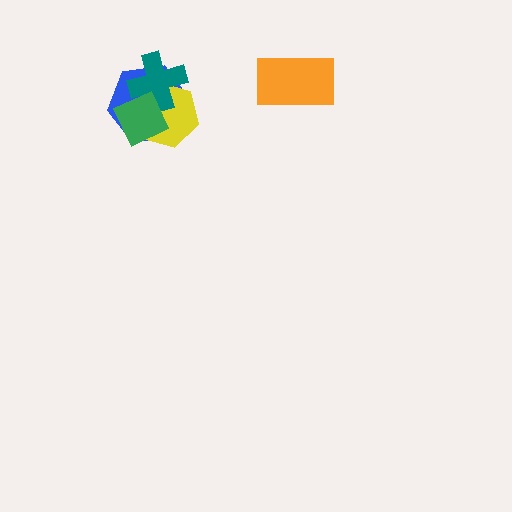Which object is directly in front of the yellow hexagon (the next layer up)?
The teal cross is directly in front of the yellow hexagon.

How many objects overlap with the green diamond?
3 objects overlap with the green diamond.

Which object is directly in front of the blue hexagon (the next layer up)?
The yellow hexagon is directly in front of the blue hexagon.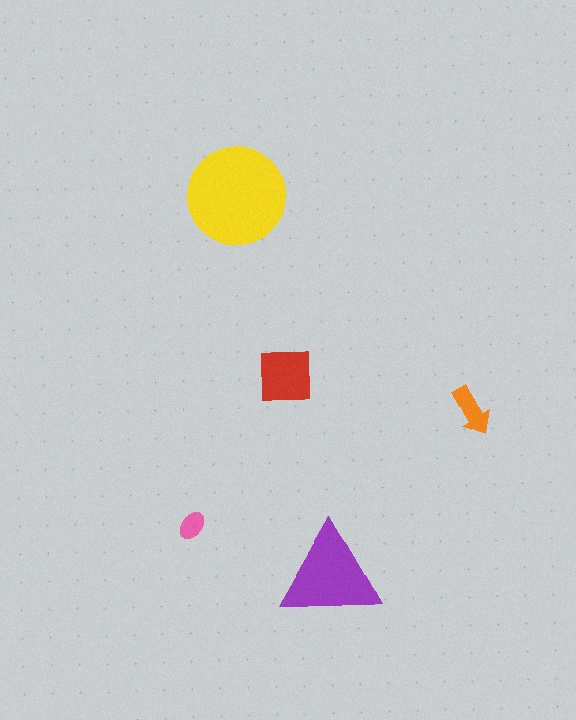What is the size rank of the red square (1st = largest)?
3rd.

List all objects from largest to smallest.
The yellow circle, the purple triangle, the red square, the orange arrow, the pink ellipse.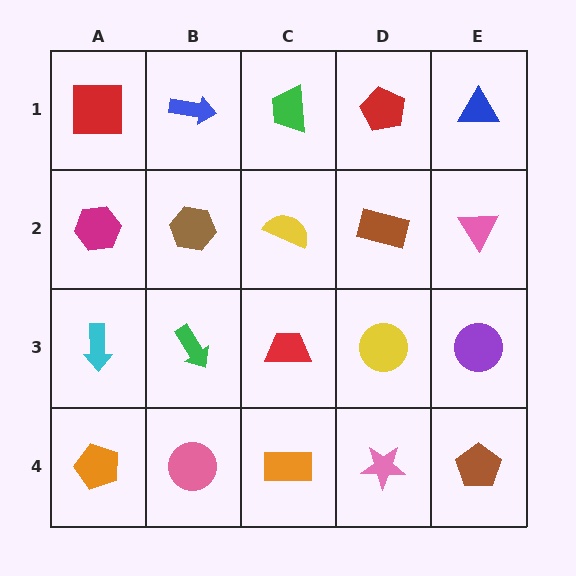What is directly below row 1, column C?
A yellow semicircle.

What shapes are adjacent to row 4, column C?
A red trapezoid (row 3, column C), a pink circle (row 4, column B), a pink star (row 4, column D).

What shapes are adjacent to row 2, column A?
A red square (row 1, column A), a cyan arrow (row 3, column A), a brown hexagon (row 2, column B).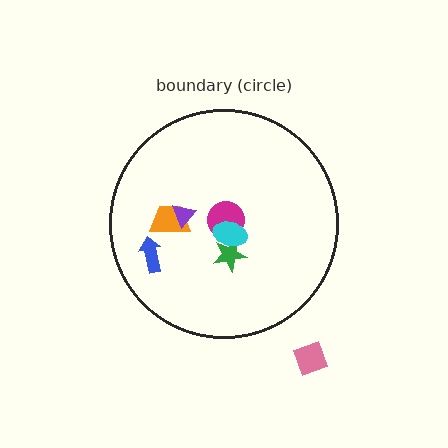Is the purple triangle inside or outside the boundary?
Inside.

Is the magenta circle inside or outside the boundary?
Inside.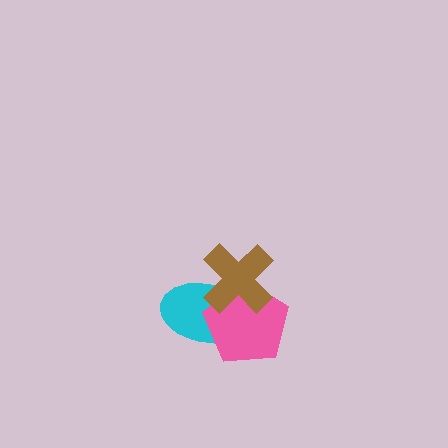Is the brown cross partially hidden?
No, no other shape covers it.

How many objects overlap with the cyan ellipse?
2 objects overlap with the cyan ellipse.